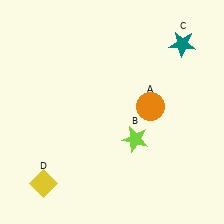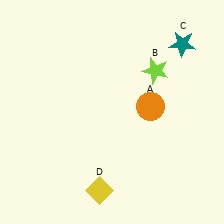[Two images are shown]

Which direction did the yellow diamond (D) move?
The yellow diamond (D) moved right.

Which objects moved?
The objects that moved are: the lime star (B), the yellow diamond (D).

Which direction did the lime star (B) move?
The lime star (B) moved up.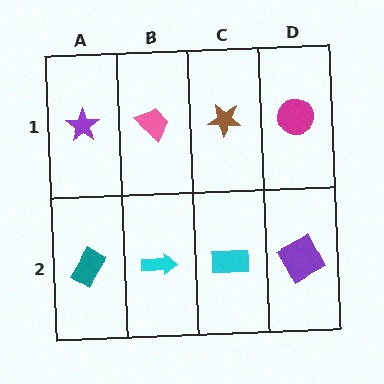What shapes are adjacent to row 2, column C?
A brown star (row 1, column C), a cyan arrow (row 2, column B), a purple square (row 2, column D).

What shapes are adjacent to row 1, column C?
A cyan rectangle (row 2, column C), a pink trapezoid (row 1, column B), a magenta circle (row 1, column D).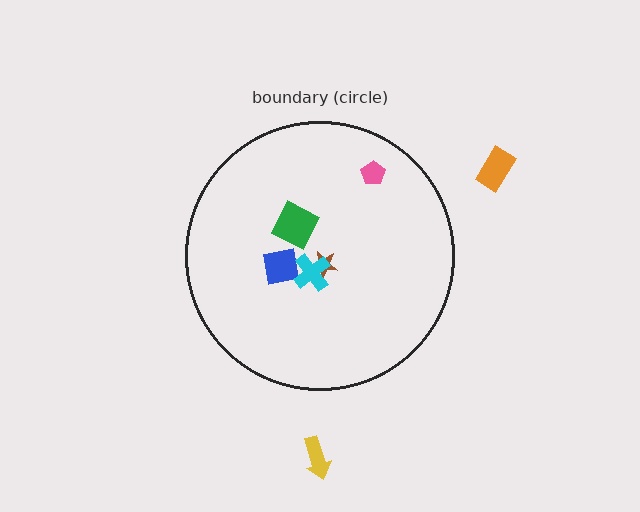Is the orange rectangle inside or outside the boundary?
Outside.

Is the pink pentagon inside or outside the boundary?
Inside.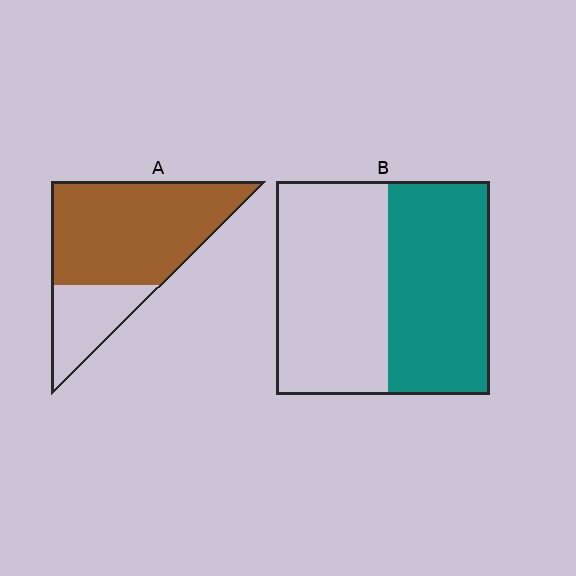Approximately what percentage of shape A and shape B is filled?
A is approximately 75% and B is approximately 50%.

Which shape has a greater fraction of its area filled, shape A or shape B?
Shape A.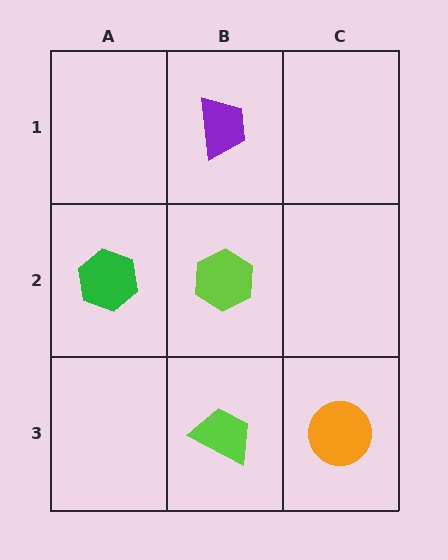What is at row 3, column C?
An orange circle.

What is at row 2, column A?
A green hexagon.